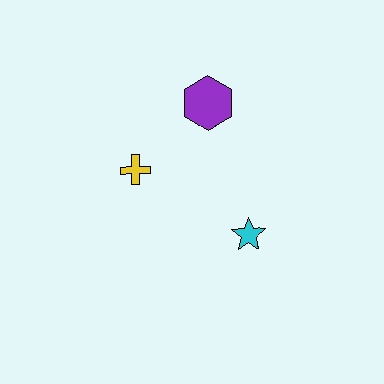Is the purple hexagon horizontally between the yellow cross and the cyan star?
Yes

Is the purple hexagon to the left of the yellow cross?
No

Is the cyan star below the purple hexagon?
Yes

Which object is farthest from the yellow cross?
The cyan star is farthest from the yellow cross.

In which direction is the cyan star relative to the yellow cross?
The cyan star is to the right of the yellow cross.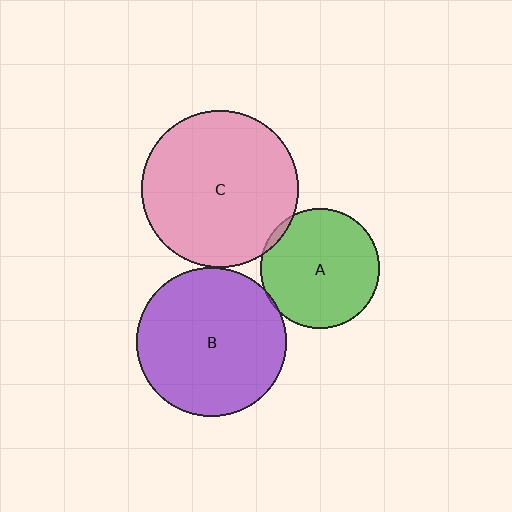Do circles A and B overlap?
Yes.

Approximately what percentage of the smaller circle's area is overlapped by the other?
Approximately 5%.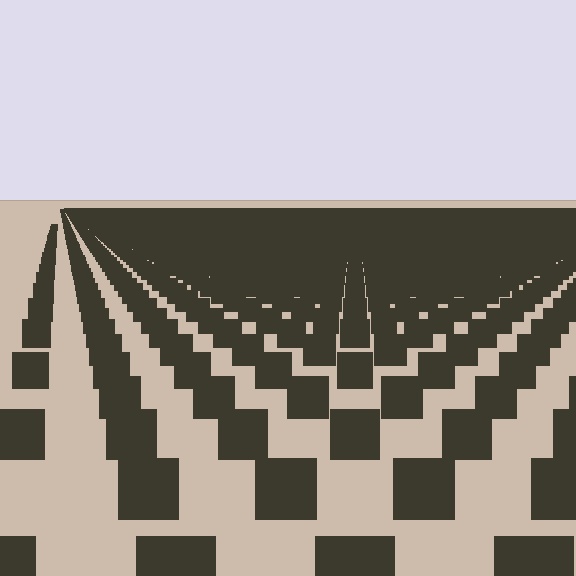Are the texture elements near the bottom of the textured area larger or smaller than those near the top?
Larger. Near the bottom, elements are closer to the viewer and appear at a bigger on-screen size.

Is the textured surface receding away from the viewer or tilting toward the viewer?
The surface is receding away from the viewer. Texture elements get smaller and denser toward the top.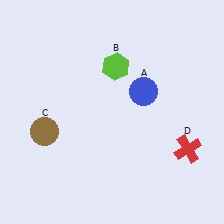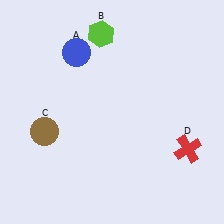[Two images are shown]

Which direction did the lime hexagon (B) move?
The lime hexagon (B) moved up.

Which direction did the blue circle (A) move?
The blue circle (A) moved left.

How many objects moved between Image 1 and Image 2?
2 objects moved between the two images.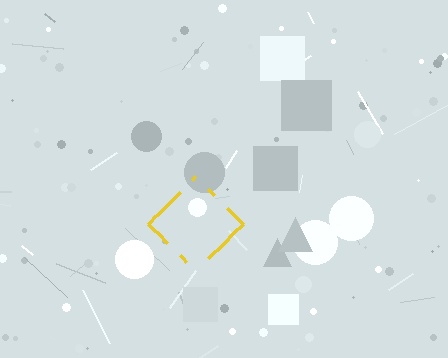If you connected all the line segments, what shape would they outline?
They would outline a diamond.